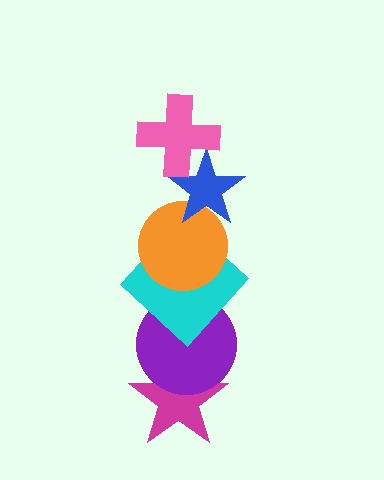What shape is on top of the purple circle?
The cyan diamond is on top of the purple circle.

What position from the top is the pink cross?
The pink cross is 1st from the top.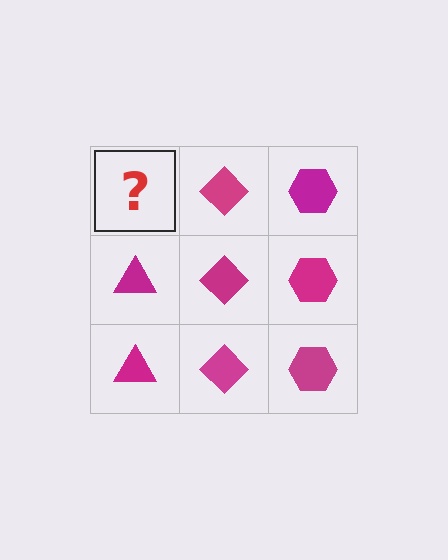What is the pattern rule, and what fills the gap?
The rule is that each column has a consistent shape. The gap should be filled with a magenta triangle.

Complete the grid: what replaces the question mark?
The question mark should be replaced with a magenta triangle.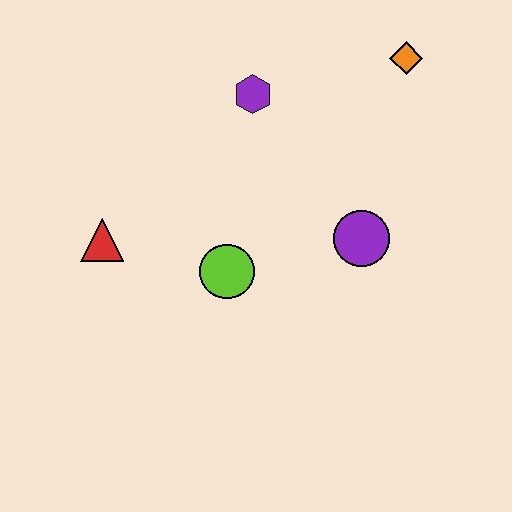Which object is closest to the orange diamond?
The purple hexagon is closest to the orange diamond.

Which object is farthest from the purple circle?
The red triangle is farthest from the purple circle.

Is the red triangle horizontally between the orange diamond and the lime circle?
No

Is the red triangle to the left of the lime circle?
Yes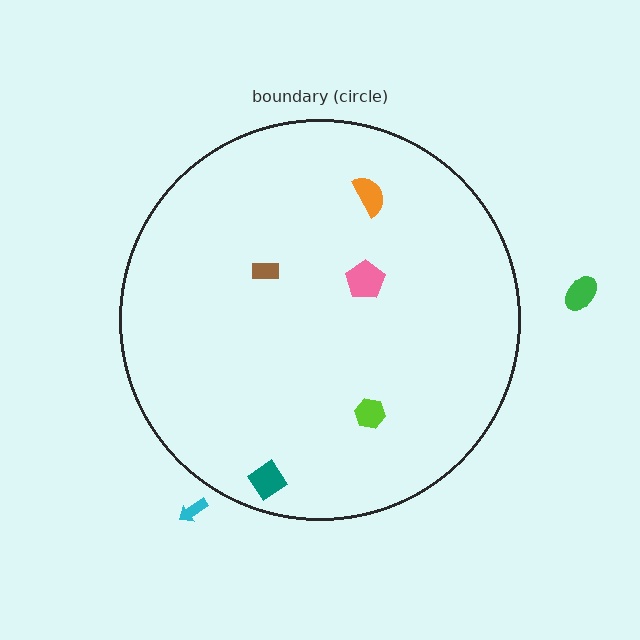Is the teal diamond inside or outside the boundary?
Inside.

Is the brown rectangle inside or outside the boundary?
Inside.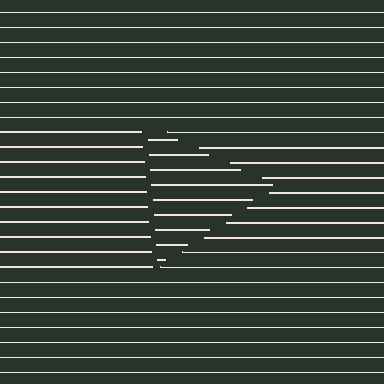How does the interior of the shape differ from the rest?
The interior of the shape contains the same grating, shifted by half a period — the contour is defined by the phase discontinuity where line-ends from the inner and outer gratings abut.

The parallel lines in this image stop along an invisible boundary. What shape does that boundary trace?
An illusory triangle. The interior of the shape contains the same grating, shifted by half a period — the contour is defined by the phase discontinuity where line-ends from the inner and outer gratings abut.